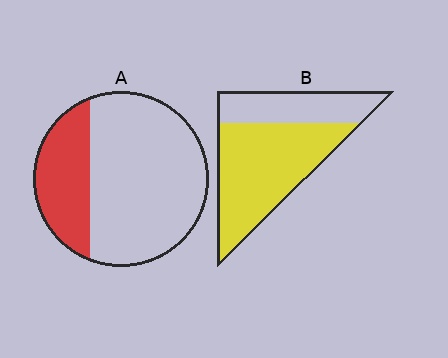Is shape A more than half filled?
No.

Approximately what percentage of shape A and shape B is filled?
A is approximately 30% and B is approximately 65%.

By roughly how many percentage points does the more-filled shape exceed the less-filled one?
By roughly 40 percentage points (B over A).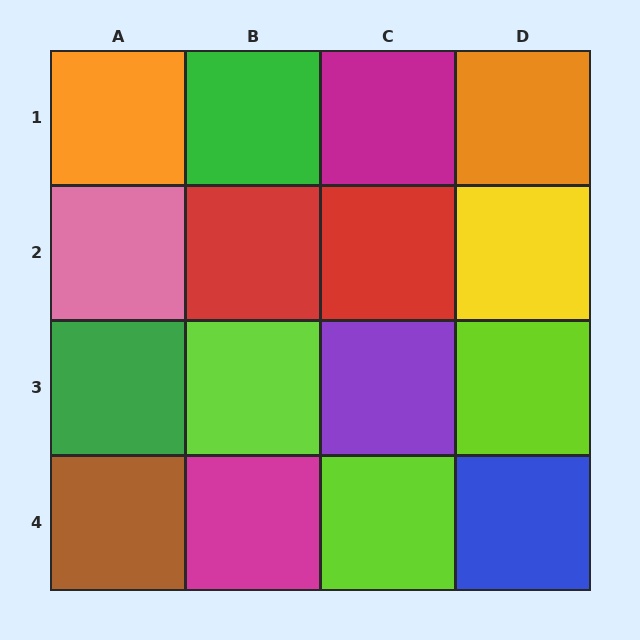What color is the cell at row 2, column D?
Yellow.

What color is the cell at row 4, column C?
Lime.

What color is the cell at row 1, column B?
Green.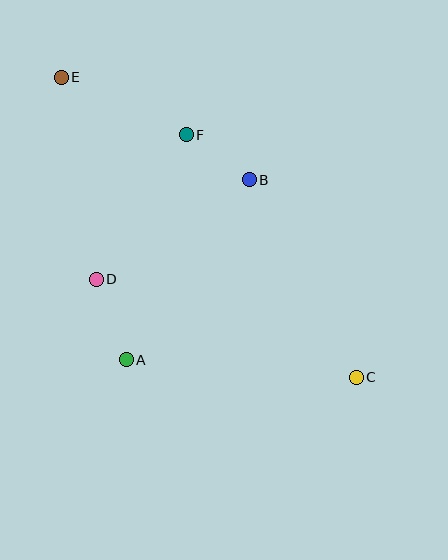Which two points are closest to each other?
Points B and F are closest to each other.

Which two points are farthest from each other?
Points C and E are farthest from each other.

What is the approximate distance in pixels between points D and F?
The distance between D and F is approximately 170 pixels.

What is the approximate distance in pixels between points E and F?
The distance between E and F is approximately 137 pixels.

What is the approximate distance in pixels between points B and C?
The distance between B and C is approximately 225 pixels.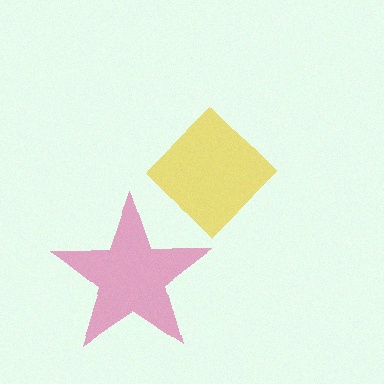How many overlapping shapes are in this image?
There are 2 overlapping shapes in the image.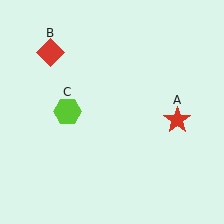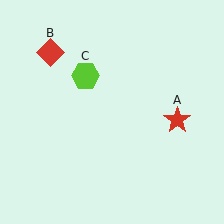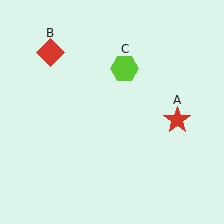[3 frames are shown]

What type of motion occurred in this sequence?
The lime hexagon (object C) rotated clockwise around the center of the scene.